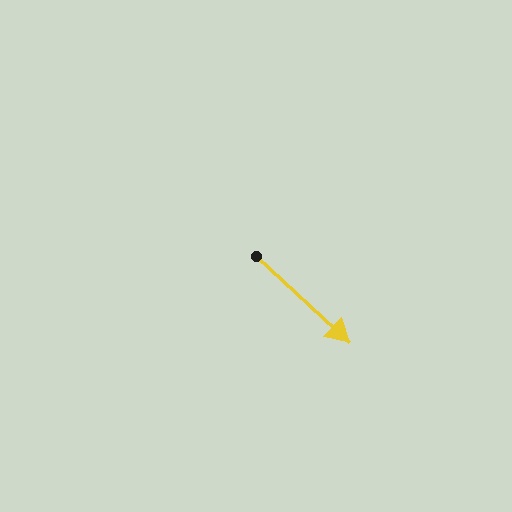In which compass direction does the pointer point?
Southeast.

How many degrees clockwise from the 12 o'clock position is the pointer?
Approximately 133 degrees.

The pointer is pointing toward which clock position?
Roughly 4 o'clock.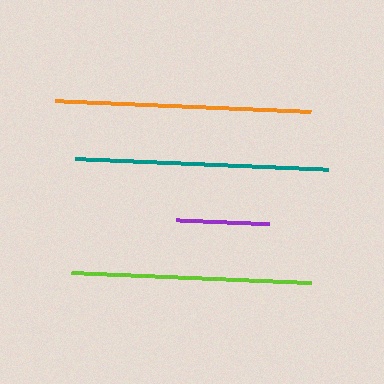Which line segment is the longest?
The orange line is the longest at approximately 257 pixels.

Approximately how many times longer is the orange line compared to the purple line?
The orange line is approximately 2.8 times the length of the purple line.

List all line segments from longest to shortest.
From longest to shortest: orange, teal, lime, purple.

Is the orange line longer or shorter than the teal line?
The orange line is longer than the teal line.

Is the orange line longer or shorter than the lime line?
The orange line is longer than the lime line.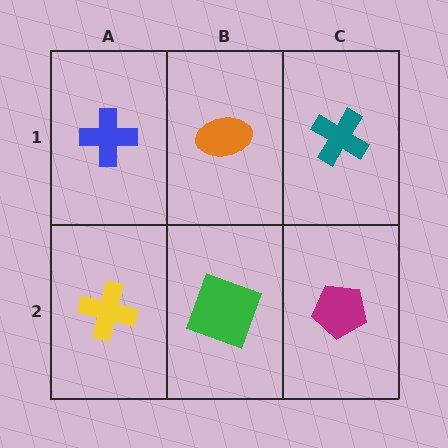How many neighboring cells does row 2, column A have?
2.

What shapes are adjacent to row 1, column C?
A magenta pentagon (row 2, column C), an orange ellipse (row 1, column B).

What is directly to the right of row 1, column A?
An orange ellipse.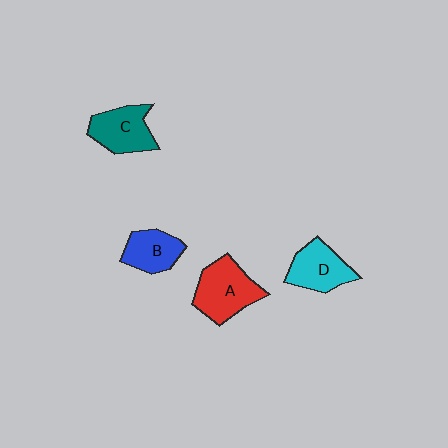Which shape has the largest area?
Shape A (red).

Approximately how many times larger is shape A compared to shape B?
Approximately 1.4 times.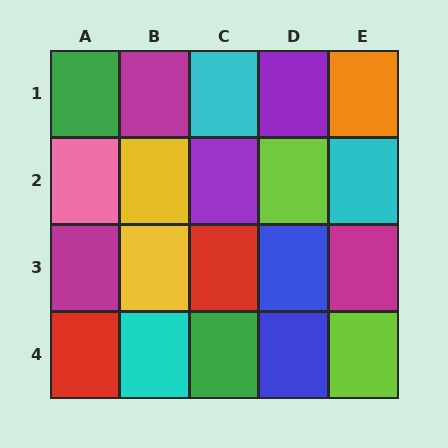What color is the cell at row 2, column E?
Cyan.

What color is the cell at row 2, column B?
Yellow.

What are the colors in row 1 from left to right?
Green, magenta, cyan, purple, orange.